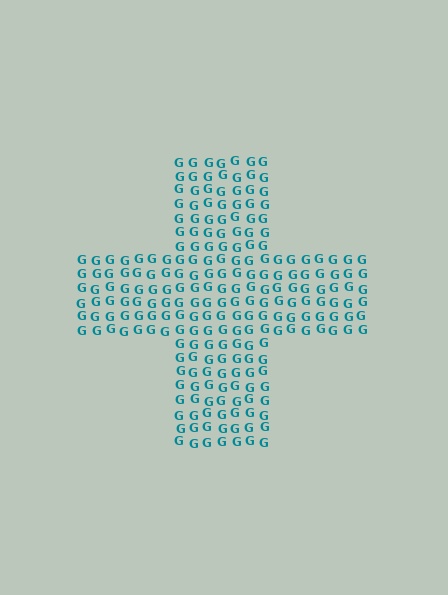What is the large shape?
The large shape is a cross.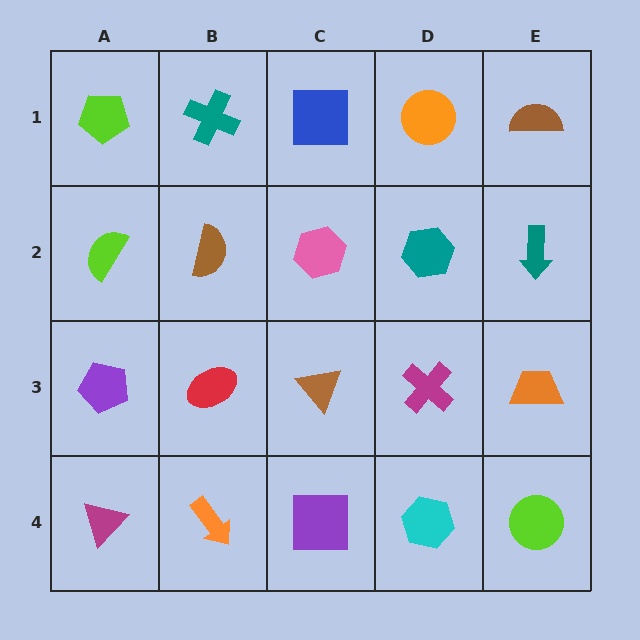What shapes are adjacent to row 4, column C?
A brown triangle (row 3, column C), an orange arrow (row 4, column B), a cyan hexagon (row 4, column D).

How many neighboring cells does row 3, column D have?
4.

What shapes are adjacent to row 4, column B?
A red ellipse (row 3, column B), a magenta triangle (row 4, column A), a purple square (row 4, column C).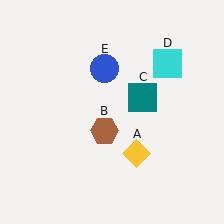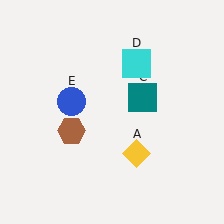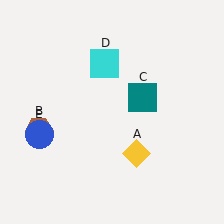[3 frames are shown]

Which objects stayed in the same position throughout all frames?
Yellow diamond (object A) and teal square (object C) remained stationary.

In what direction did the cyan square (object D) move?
The cyan square (object D) moved left.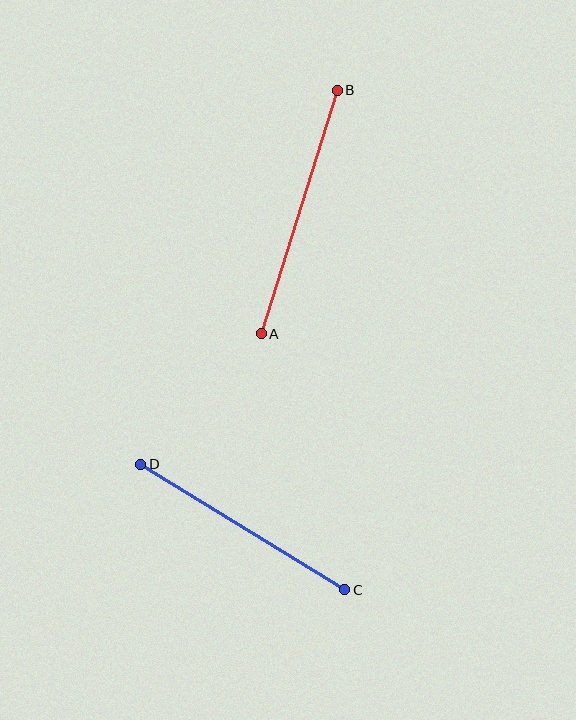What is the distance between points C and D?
The distance is approximately 239 pixels.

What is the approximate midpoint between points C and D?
The midpoint is at approximately (243, 527) pixels.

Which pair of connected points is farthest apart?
Points A and B are farthest apart.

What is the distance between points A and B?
The distance is approximately 255 pixels.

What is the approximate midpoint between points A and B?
The midpoint is at approximately (299, 212) pixels.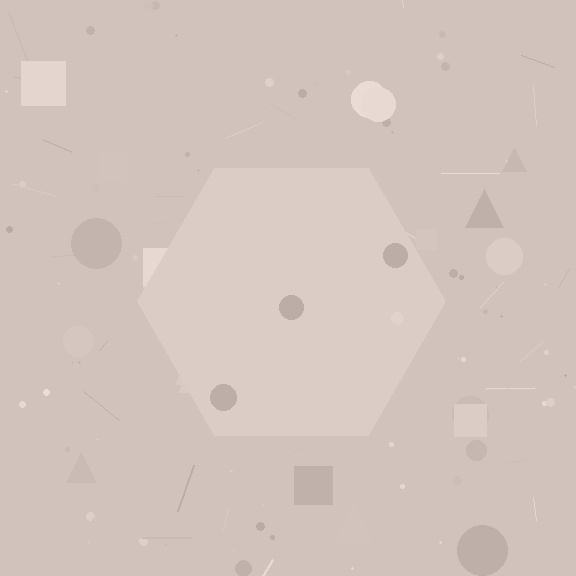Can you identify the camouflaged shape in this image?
The camouflaged shape is a hexagon.